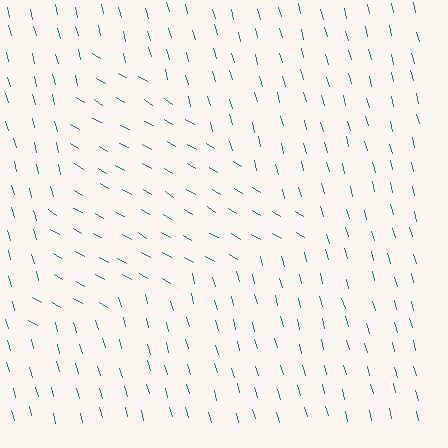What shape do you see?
I see a triangle.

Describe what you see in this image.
The image is filled with small teal line segments. A triangle region in the image has lines oriented differently from the surrounding lines, creating a visible texture boundary.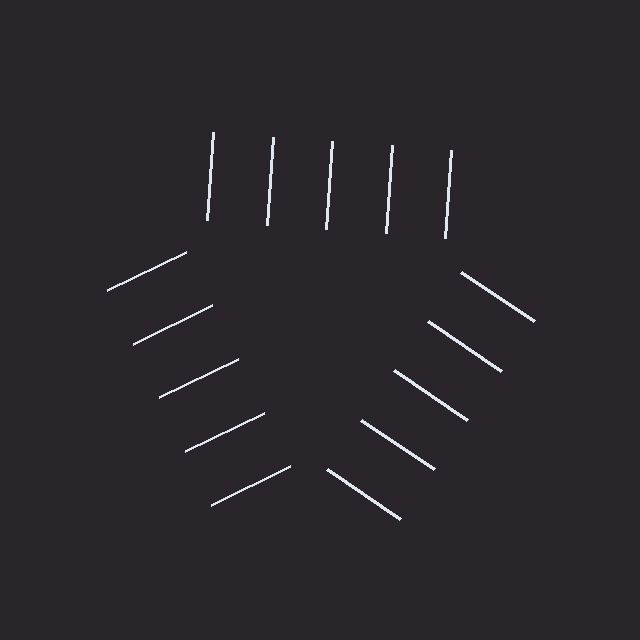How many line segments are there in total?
15 — 5 along each of the 3 edges.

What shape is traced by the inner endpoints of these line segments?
An illusory triangle — the line segments terminate on its edges but no continuous stroke is drawn.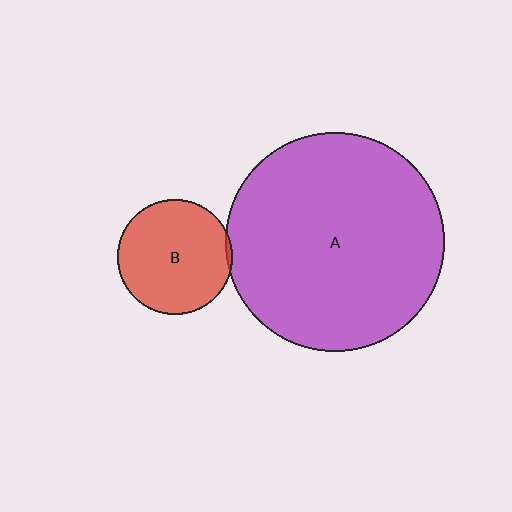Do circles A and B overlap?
Yes.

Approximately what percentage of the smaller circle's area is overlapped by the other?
Approximately 5%.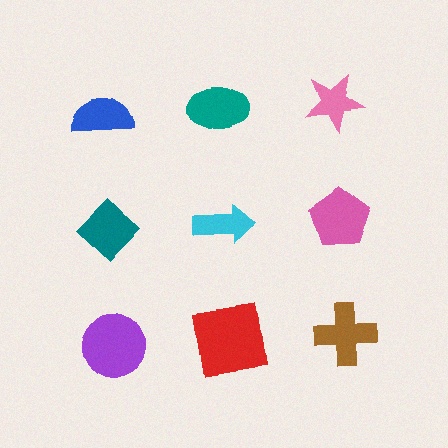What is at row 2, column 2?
A cyan arrow.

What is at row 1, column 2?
A teal ellipse.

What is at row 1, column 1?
A blue semicircle.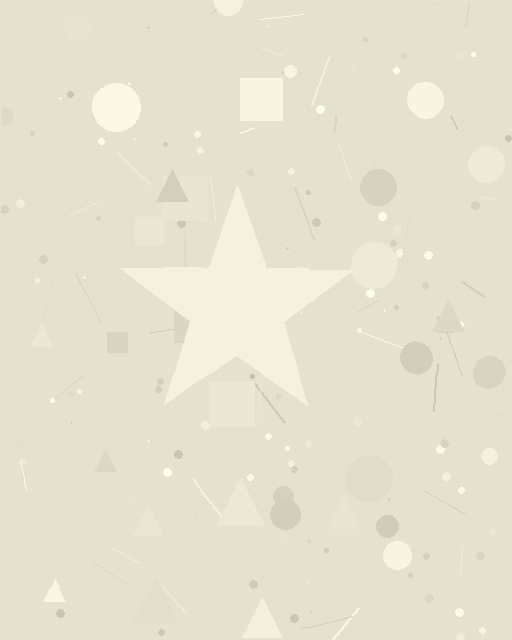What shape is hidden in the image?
A star is hidden in the image.